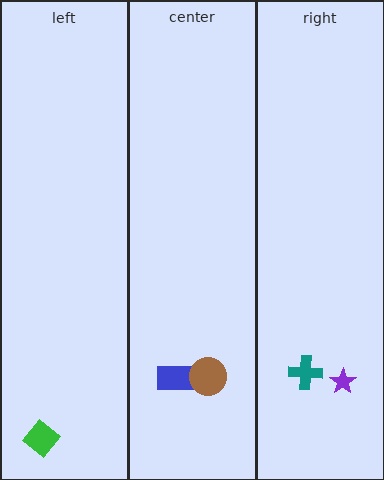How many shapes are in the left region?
1.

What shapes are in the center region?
The blue rectangle, the brown circle.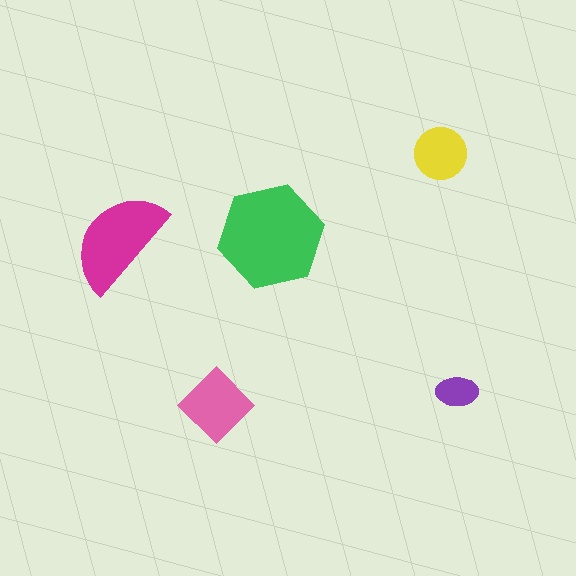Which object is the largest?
The green hexagon.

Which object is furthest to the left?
The magenta semicircle is leftmost.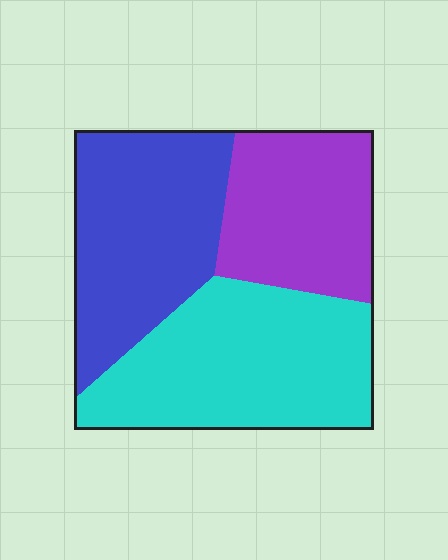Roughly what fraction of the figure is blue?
Blue covers 34% of the figure.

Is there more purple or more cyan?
Cyan.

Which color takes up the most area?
Cyan, at roughly 40%.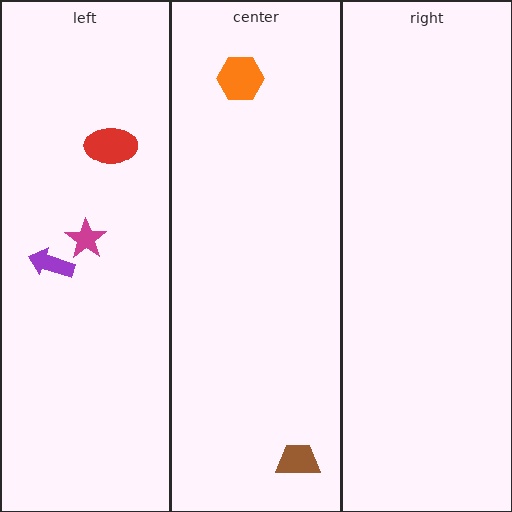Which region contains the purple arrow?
The left region.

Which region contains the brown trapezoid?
The center region.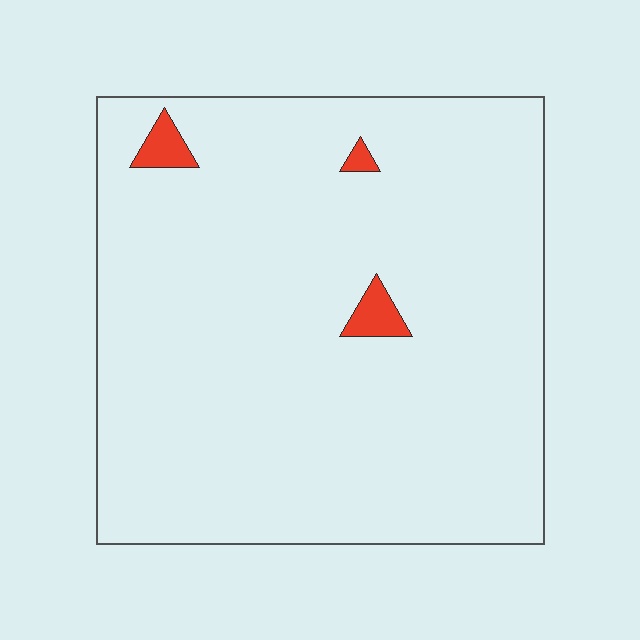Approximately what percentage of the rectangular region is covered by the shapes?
Approximately 5%.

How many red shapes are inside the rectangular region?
3.